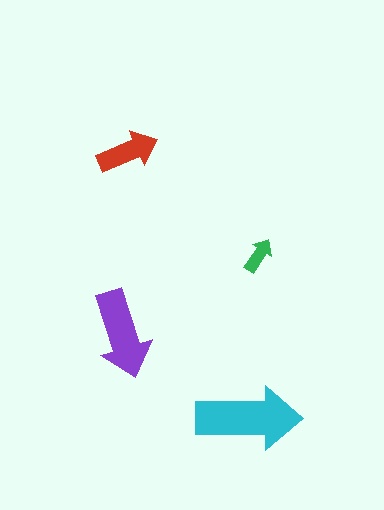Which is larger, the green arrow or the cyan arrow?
The cyan one.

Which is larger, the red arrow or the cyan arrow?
The cyan one.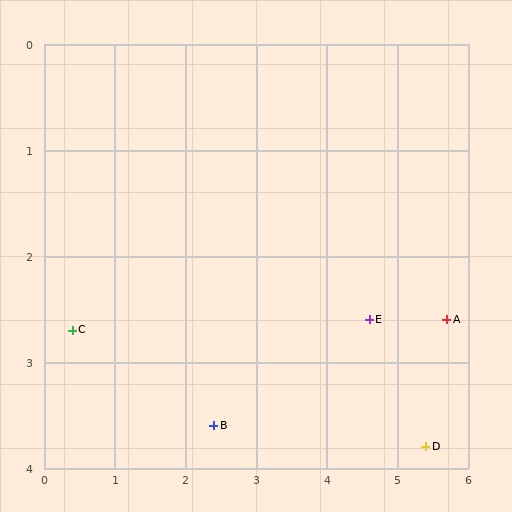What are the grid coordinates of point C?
Point C is at approximately (0.4, 2.7).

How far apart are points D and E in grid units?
Points D and E are about 1.4 grid units apart.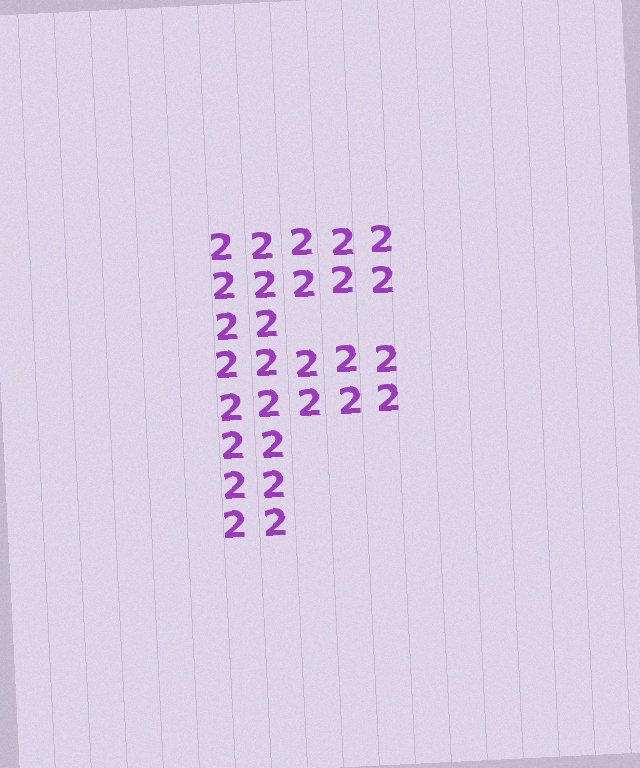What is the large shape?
The large shape is the letter F.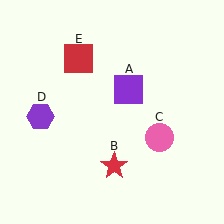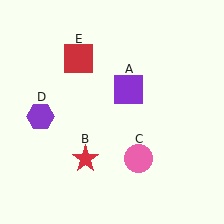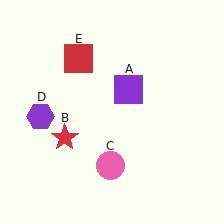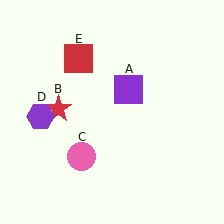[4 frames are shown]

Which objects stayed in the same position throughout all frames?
Purple square (object A) and purple hexagon (object D) and red square (object E) remained stationary.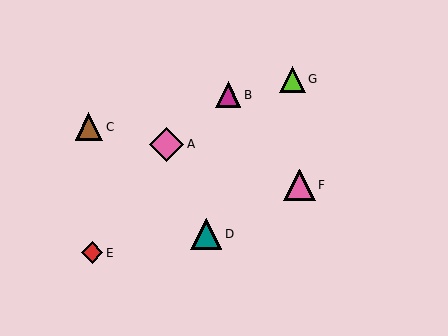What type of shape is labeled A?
Shape A is a pink diamond.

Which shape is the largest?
The pink diamond (labeled A) is the largest.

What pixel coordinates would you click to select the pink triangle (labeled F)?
Click at (299, 185) to select the pink triangle F.